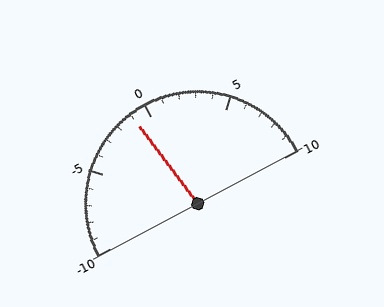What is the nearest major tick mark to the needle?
The nearest major tick mark is 0.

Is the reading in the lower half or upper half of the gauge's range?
The reading is in the lower half of the range (-10 to 10).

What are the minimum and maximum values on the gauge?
The gauge ranges from -10 to 10.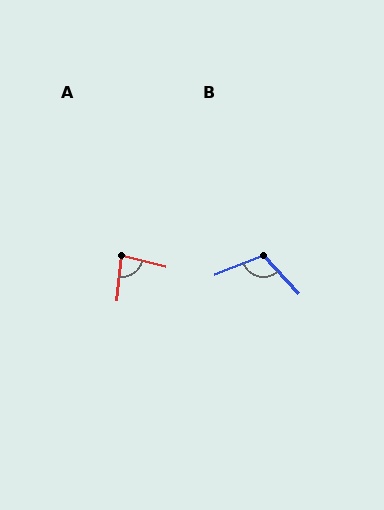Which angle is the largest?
B, at approximately 110 degrees.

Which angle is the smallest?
A, at approximately 81 degrees.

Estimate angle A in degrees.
Approximately 81 degrees.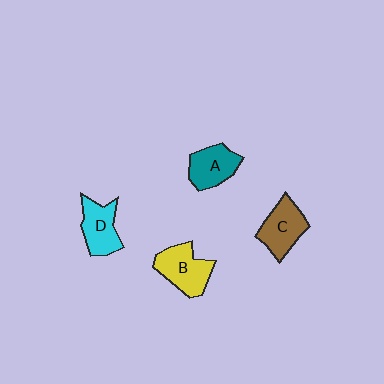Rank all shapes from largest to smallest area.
From largest to smallest: B (yellow), C (brown), D (cyan), A (teal).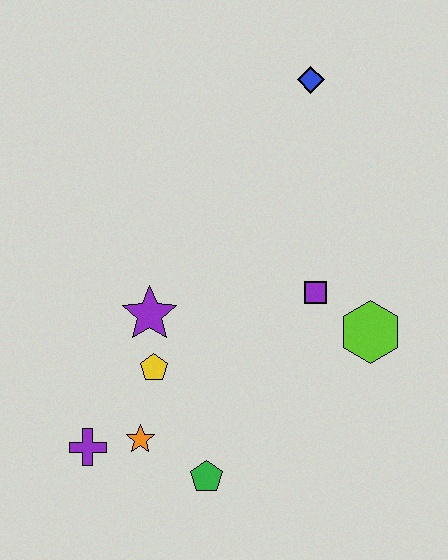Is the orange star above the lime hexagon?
No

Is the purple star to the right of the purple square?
No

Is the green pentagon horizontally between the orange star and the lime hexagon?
Yes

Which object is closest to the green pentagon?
The orange star is closest to the green pentagon.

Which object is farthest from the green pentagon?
The blue diamond is farthest from the green pentagon.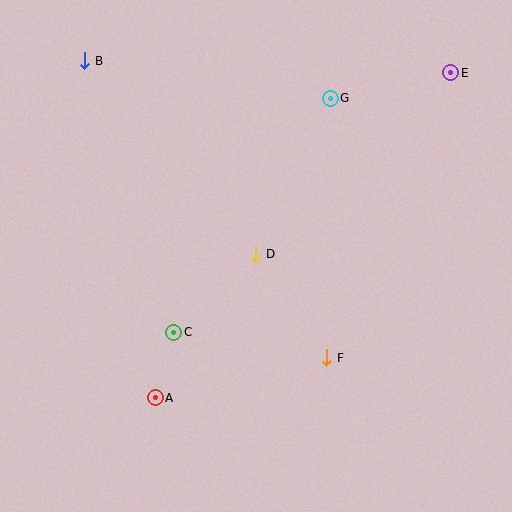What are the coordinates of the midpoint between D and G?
The midpoint between D and G is at (293, 176).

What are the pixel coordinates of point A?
Point A is at (155, 398).